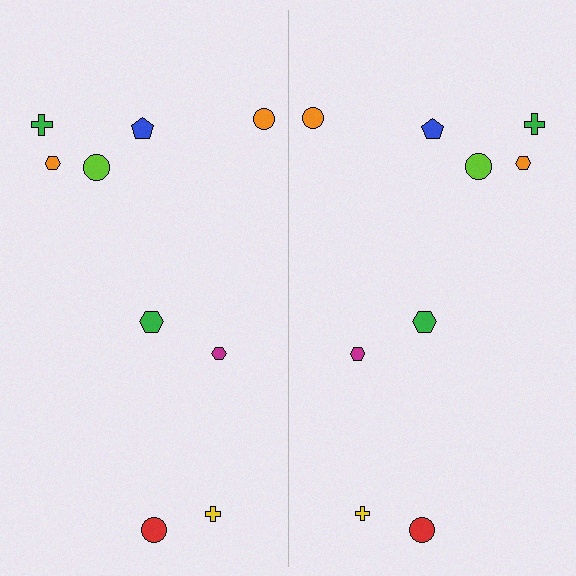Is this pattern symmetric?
Yes, this pattern has bilateral (reflection) symmetry.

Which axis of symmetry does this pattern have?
The pattern has a vertical axis of symmetry running through the center of the image.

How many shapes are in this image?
There are 18 shapes in this image.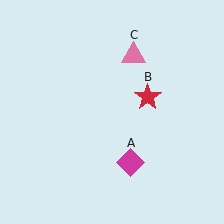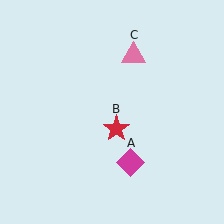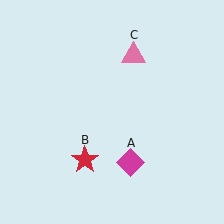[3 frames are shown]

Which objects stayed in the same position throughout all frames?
Magenta diamond (object A) and pink triangle (object C) remained stationary.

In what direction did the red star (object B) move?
The red star (object B) moved down and to the left.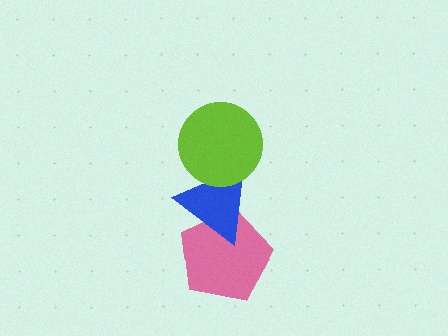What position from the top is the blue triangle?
The blue triangle is 2nd from the top.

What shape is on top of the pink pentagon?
The blue triangle is on top of the pink pentagon.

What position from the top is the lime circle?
The lime circle is 1st from the top.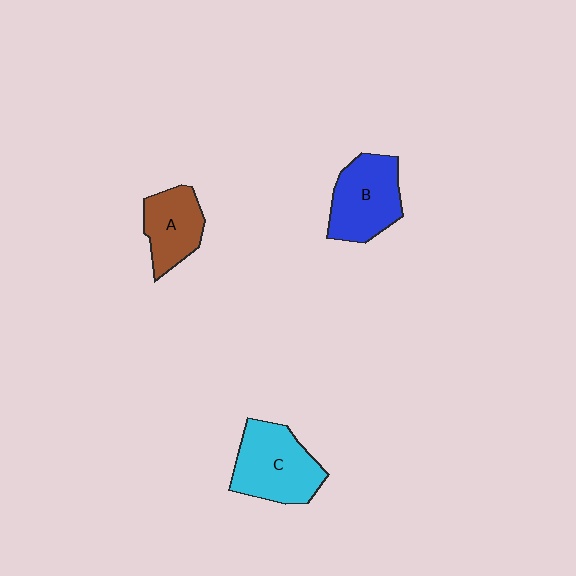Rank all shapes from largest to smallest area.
From largest to smallest: C (cyan), B (blue), A (brown).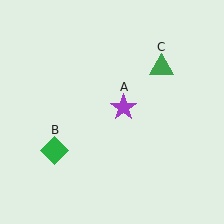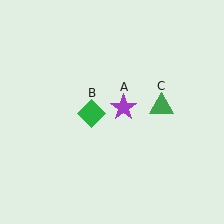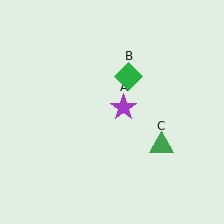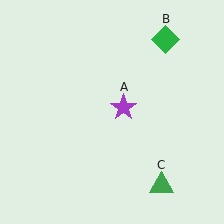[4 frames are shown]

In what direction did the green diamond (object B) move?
The green diamond (object B) moved up and to the right.